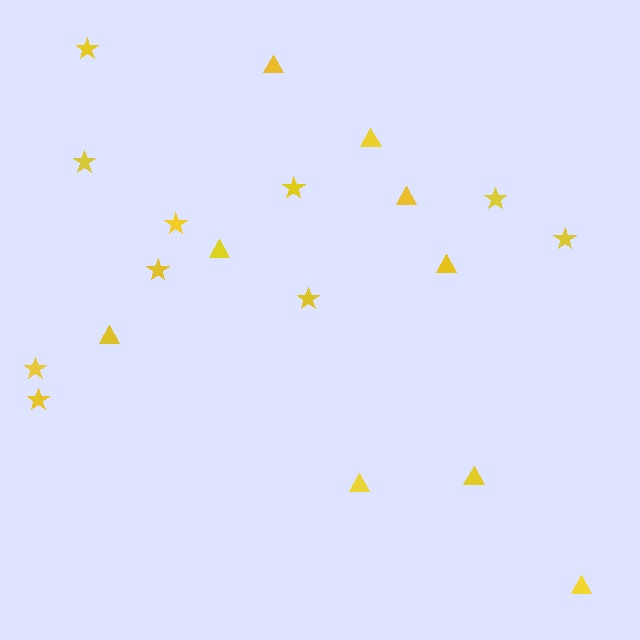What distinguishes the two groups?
There are 2 groups: one group of triangles (9) and one group of stars (10).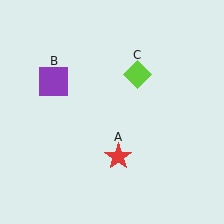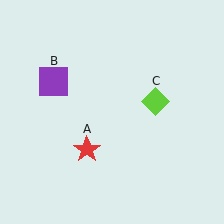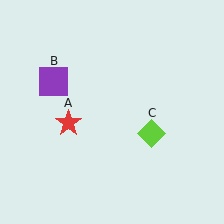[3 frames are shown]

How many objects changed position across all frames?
2 objects changed position: red star (object A), lime diamond (object C).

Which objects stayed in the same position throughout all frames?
Purple square (object B) remained stationary.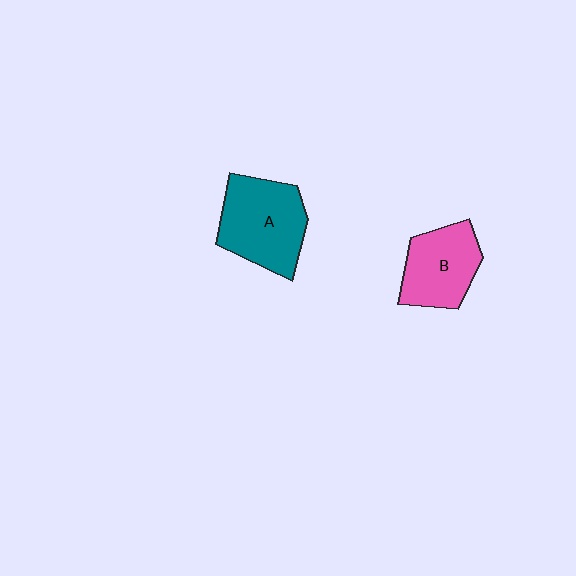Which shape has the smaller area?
Shape B (pink).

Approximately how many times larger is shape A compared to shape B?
Approximately 1.3 times.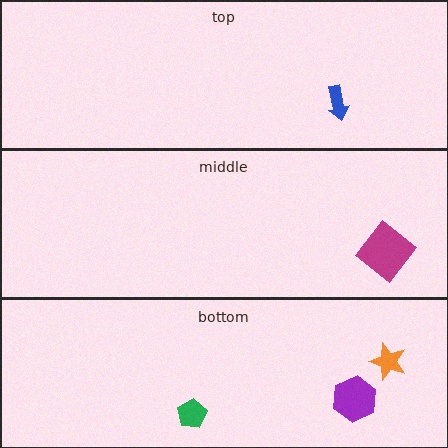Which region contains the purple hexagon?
The bottom region.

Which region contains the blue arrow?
The top region.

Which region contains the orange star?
The bottom region.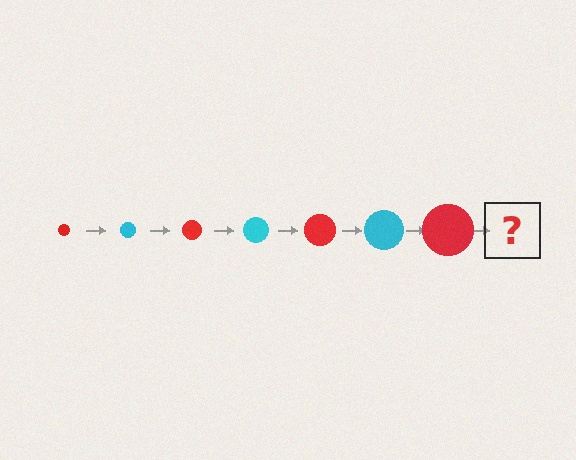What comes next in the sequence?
The next element should be a cyan circle, larger than the previous one.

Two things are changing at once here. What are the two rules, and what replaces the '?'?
The two rules are that the circle grows larger each step and the color cycles through red and cyan. The '?' should be a cyan circle, larger than the previous one.